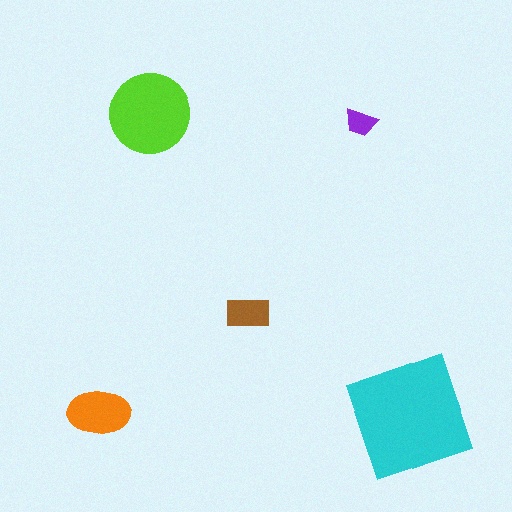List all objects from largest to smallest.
The cyan square, the lime circle, the orange ellipse, the brown rectangle, the purple trapezoid.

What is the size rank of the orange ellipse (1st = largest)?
3rd.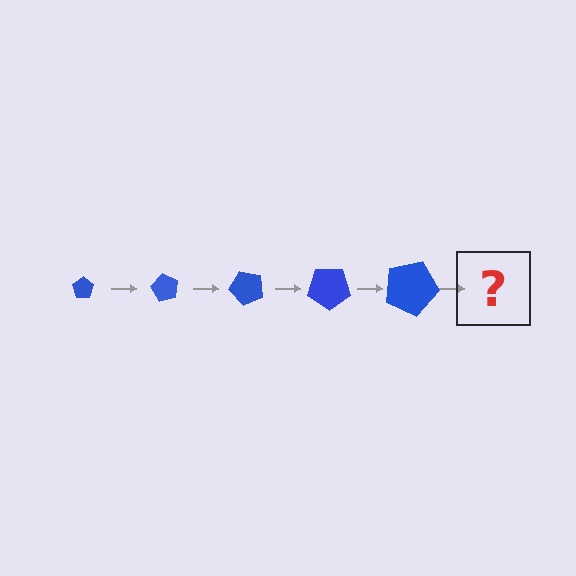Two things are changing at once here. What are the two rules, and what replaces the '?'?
The two rules are that the pentagon grows larger each step and it rotates 60 degrees each step. The '?' should be a pentagon, larger than the previous one and rotated 300 degrees from the start.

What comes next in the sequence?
The next element should be a pentagon, larger than the previous one and rotated 300 degrees from the start.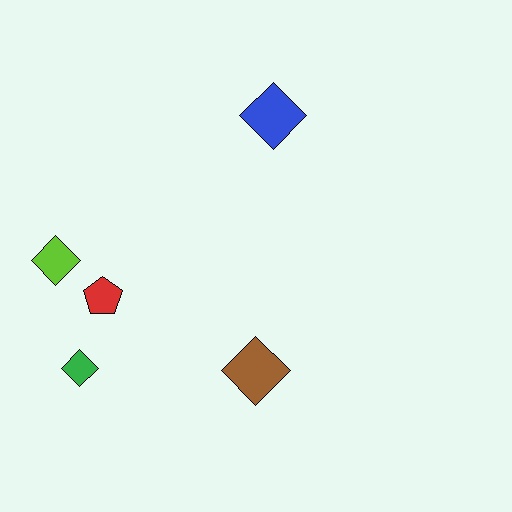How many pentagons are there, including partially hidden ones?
There is 1 pentagon.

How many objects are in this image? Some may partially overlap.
There are 5 objects.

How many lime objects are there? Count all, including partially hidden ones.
There is 1 lime object.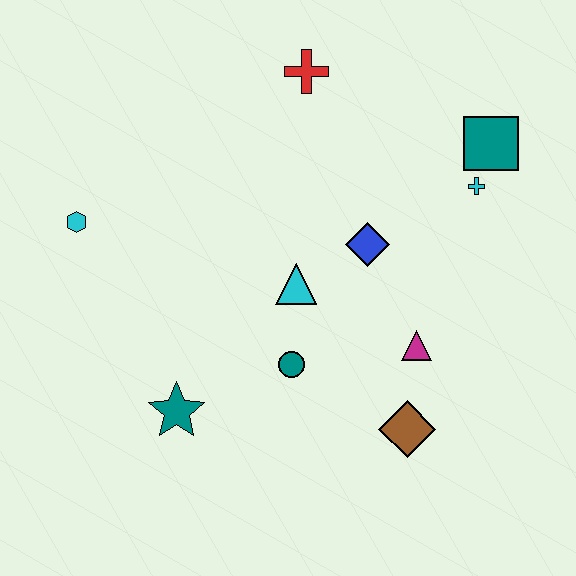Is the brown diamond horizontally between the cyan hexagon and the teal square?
Yes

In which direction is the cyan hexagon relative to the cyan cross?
The cyan hexagon is to the left of the cyan cross.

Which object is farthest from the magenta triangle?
The cyan hexagon is farthest from the magenta triangle.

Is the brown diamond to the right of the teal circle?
Yes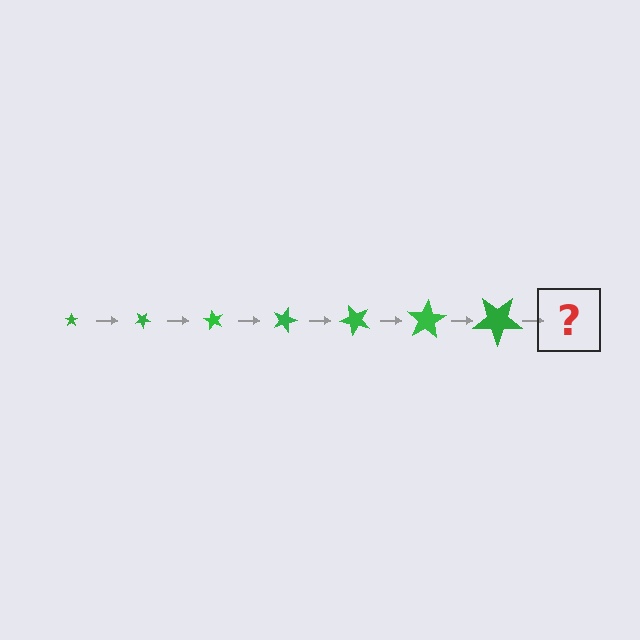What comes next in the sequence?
The next element should be a star, larger than the previous one and rotated 210 degrees from the start.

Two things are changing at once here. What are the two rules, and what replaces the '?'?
The two rules are that the star grows larger each step and it rotates 30 degrees each step. The '?' should be a star, larger than the previous one and rotated 210 degrees from the start.